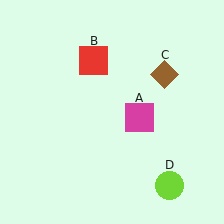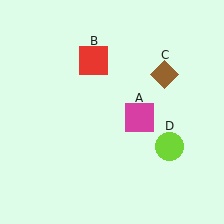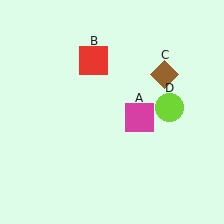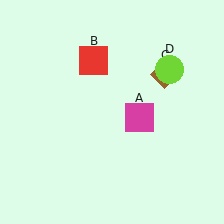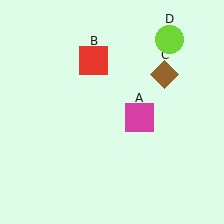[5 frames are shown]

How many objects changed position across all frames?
1 object changed position: lime circle (object D).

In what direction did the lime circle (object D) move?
The lime circle (object D) moved up.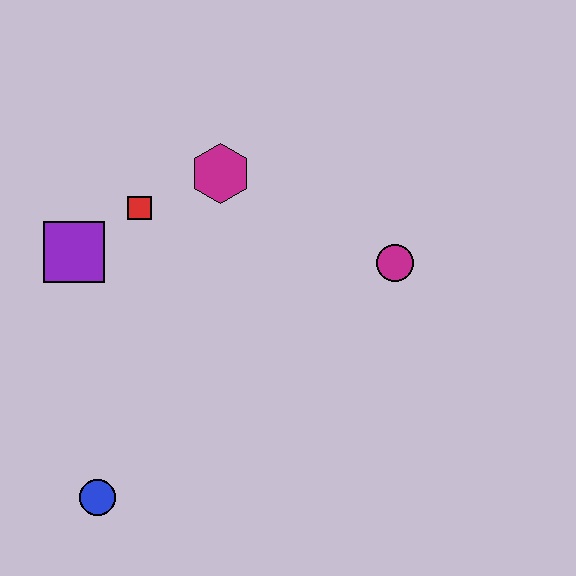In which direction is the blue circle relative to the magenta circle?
The blue circle is to the left of the magenta circle.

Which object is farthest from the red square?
The blue circle is farthest from the red square.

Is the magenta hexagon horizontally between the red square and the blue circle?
No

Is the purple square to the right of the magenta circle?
No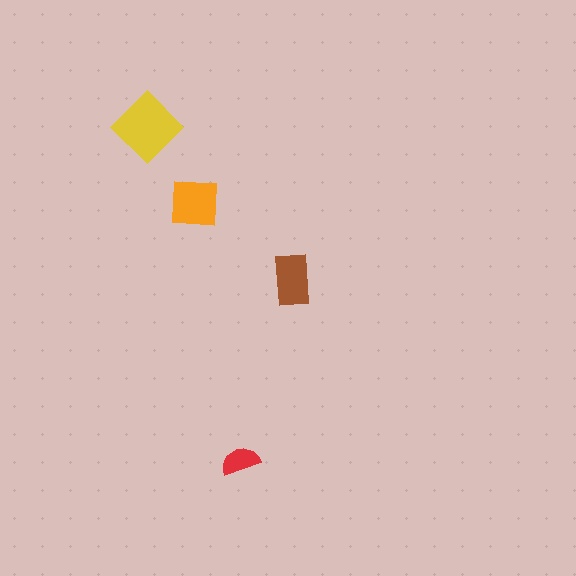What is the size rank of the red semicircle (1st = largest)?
4th.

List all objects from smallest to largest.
The red semicircle, the brown rectangle, the orange square, the yellow diamond.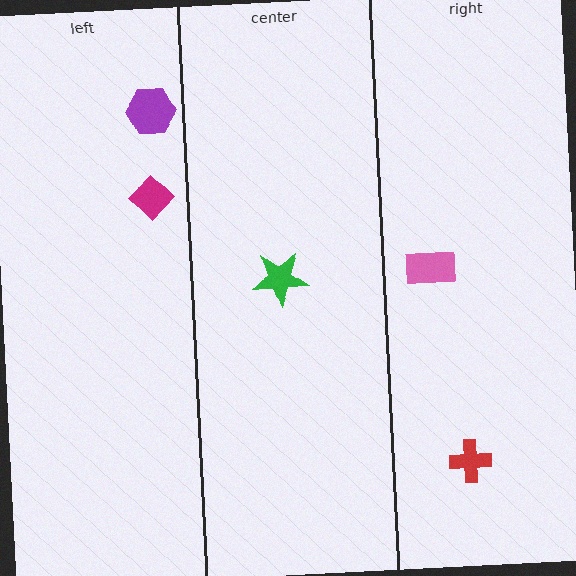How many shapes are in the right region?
2.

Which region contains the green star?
The center region.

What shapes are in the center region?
The green star.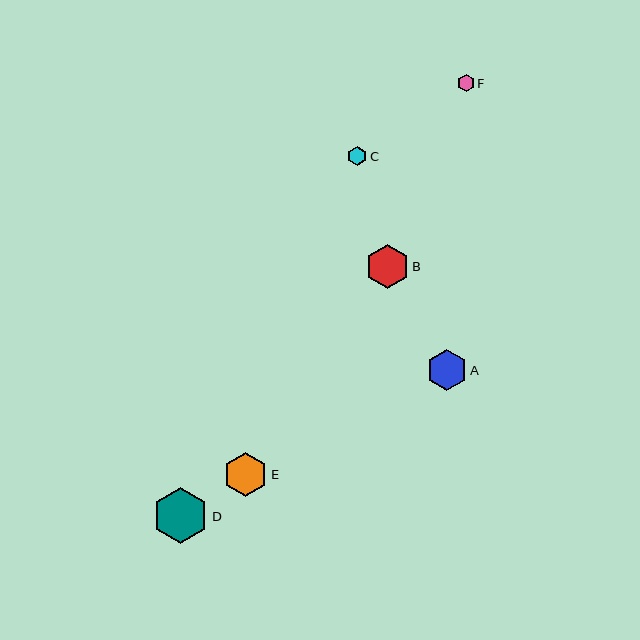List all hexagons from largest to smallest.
From largest to smallest: D, E, B, A, C, F.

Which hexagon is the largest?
Hexagon D is the largest with a size of approximately 56 pixels.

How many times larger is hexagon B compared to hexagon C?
Hexagon B is approximately 2.3 times the size of hexagon C.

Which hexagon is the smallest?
Hexagon F is the smallest with a size of approximately 17 pixels.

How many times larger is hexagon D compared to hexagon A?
Hexagon D is approximately 1.4 times the size of hexagon A.